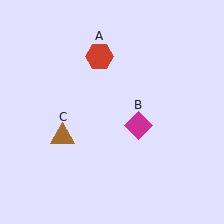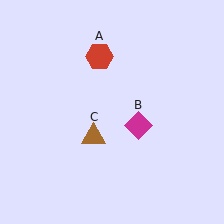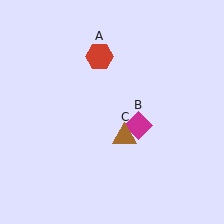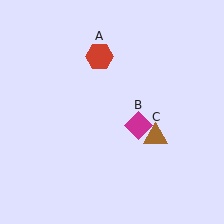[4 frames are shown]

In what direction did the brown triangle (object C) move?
The brown triangle (object C) moved right.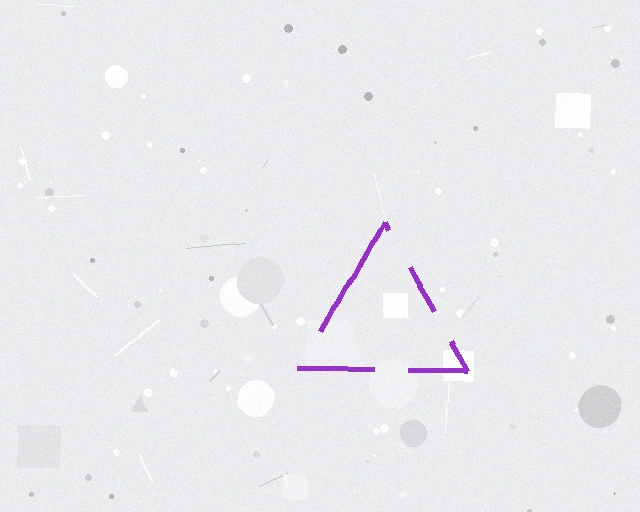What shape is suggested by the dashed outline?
The dashed outline suggests a triangle.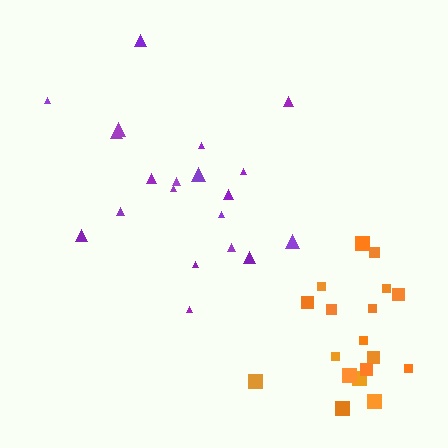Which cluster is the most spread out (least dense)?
Purple.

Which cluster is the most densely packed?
Orange.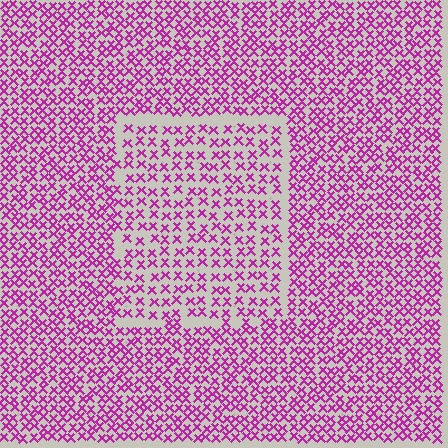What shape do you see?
I see a rectangle.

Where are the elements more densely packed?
The elements are more densely packed outside the rectangle boundary.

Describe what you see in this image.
The image contains small magenta elements arranged at two different densities. A rectangle-shaped region is visible where the elements are less densely packed than the surrounding area.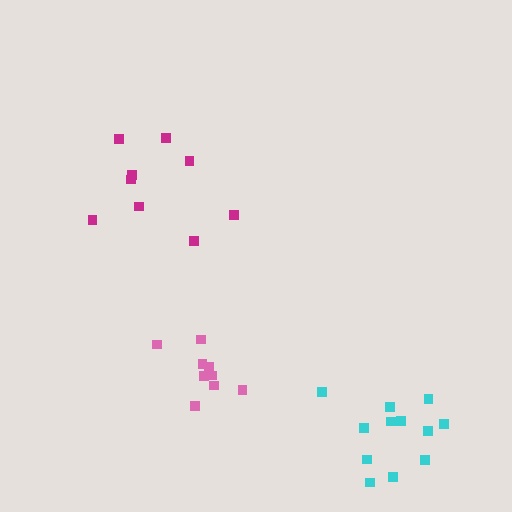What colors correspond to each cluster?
The clusters are colored: cyan, magenta, pink.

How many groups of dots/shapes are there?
There are 3 groups.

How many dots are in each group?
Group 1: 12 dots, Group 2: 9 dots, Group 3: 9 dots (30 total).